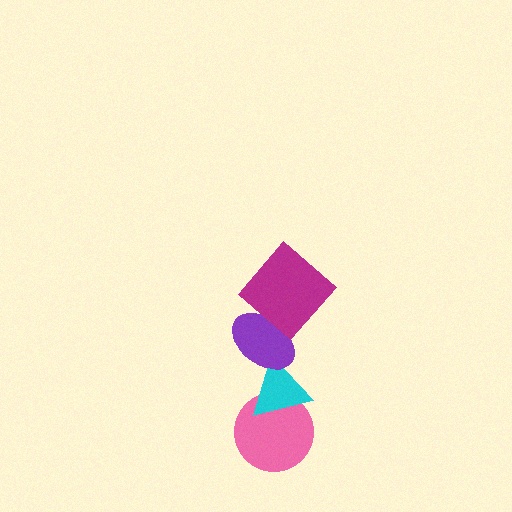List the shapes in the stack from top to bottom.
From top to bottom: the magenta diamond, the purple ellipse, the cyan triangle, the pink circle.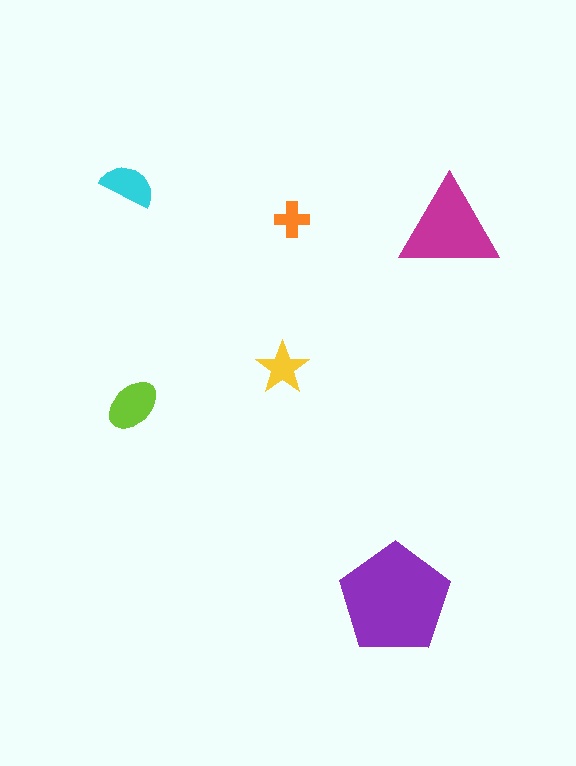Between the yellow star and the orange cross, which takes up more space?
The yellow star.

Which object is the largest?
The purple pentagon.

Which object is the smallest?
The orange cross.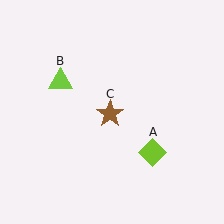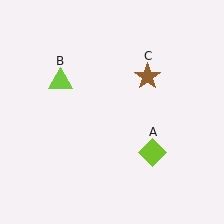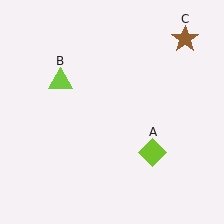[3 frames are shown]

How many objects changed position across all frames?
1 object changed position: brown star (object C).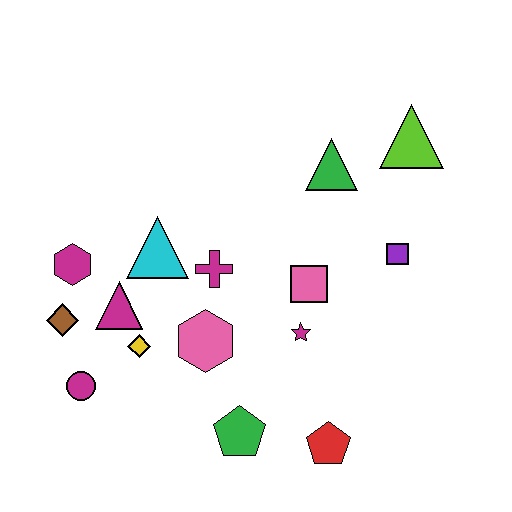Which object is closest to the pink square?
The magenta star is closest to the pink square.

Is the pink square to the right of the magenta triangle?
Yes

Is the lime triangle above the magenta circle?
Yes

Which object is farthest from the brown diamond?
The lime triangle is farthest from the brown diamond.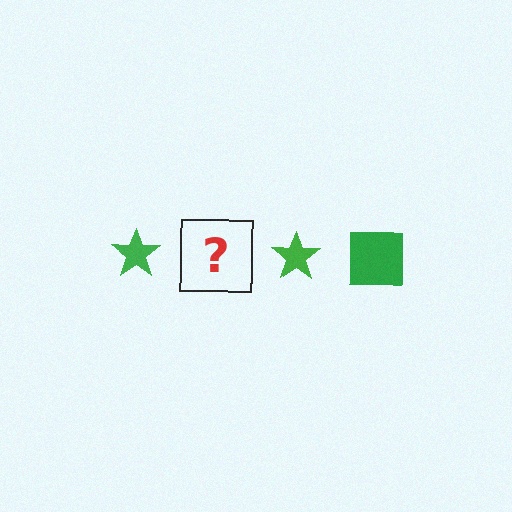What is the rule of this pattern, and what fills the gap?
The rule is that the pattern cycles through star, square shapes in green. The gap should be filled with a green square.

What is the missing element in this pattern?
The missing element is a green square.